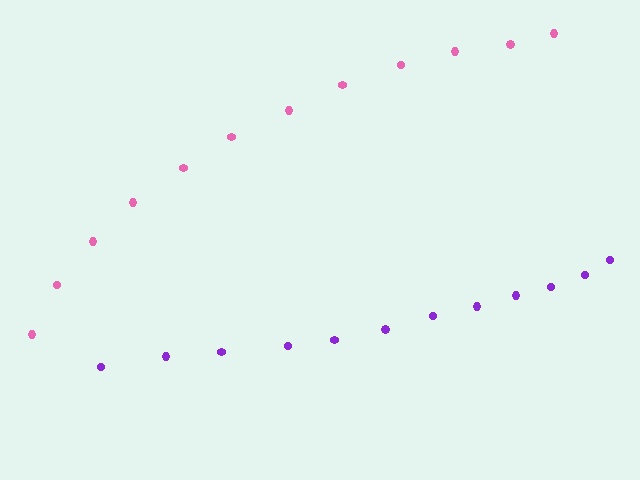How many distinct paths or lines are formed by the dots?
There are 2 distinct paths.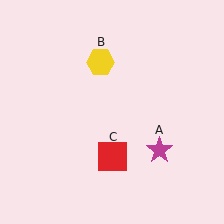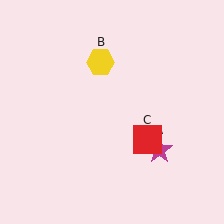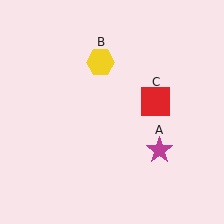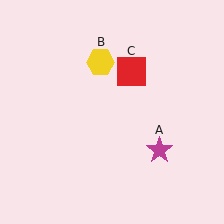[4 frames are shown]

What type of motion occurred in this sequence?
The red square (object C) rotated counterclockwise around the center of the scene.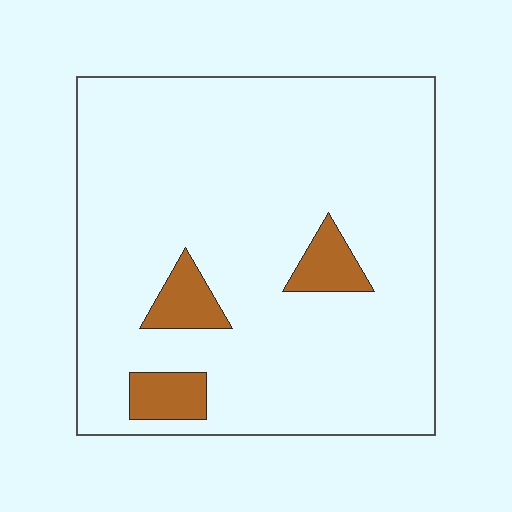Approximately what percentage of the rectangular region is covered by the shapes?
Approximately 10%.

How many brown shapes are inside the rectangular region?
3.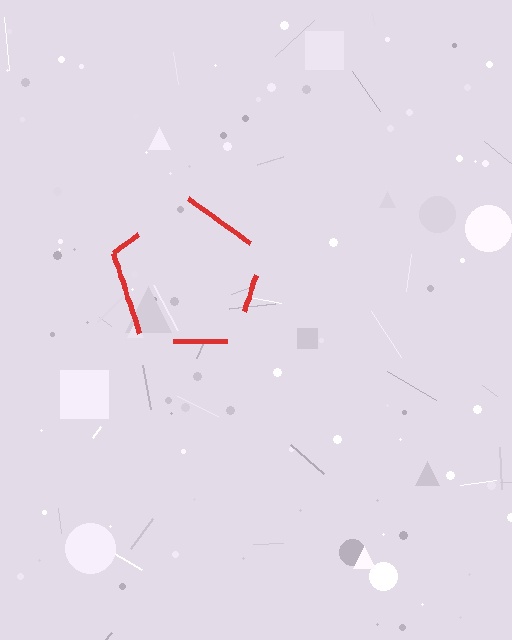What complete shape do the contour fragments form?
The contour fragments form a pentagon.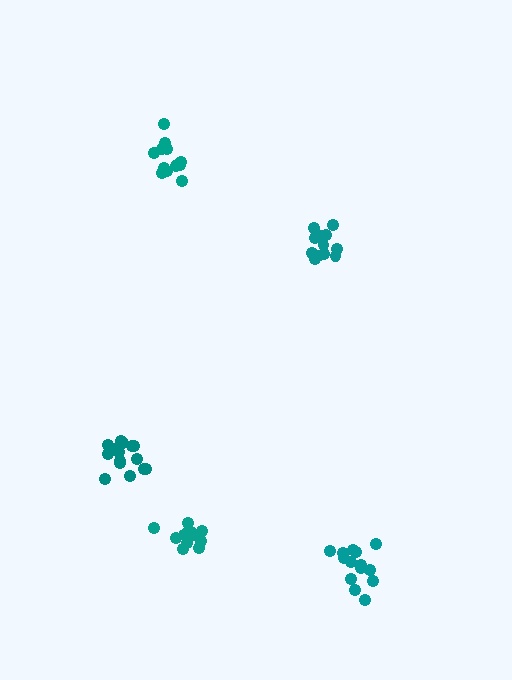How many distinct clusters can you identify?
There are 5 distinct clusters.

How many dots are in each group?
Group 1: 14 dots, Group 2: 15 dots, Group 3: 12 dots, Group 4: 12 dots, Group 5: 14 dots (67 total).